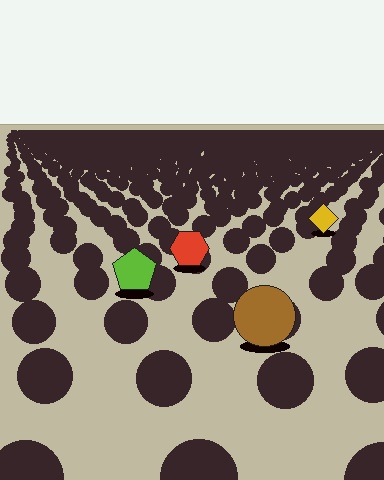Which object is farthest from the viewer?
The yellow diamond is farthest from the viewer. It appears smaller and the ground texture around it is denser.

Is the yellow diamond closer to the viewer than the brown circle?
No. The brown circle is closer — you can tell from the texture gradient: the ground texture is coarser near it.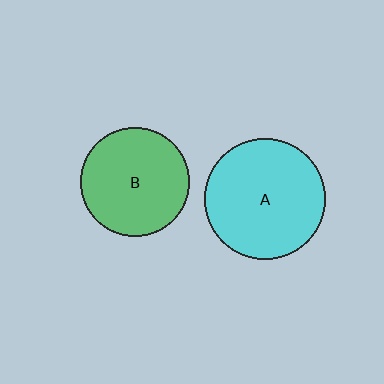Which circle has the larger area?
Circle A (cyan).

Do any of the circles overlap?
No, none of the circles overlap.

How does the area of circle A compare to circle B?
Approximately 1.2 times.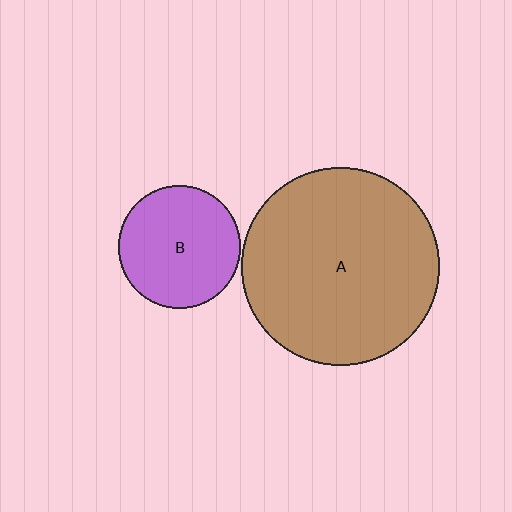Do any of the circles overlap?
No, none of the circles overlap.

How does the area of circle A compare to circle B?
Approximately 2.6 times.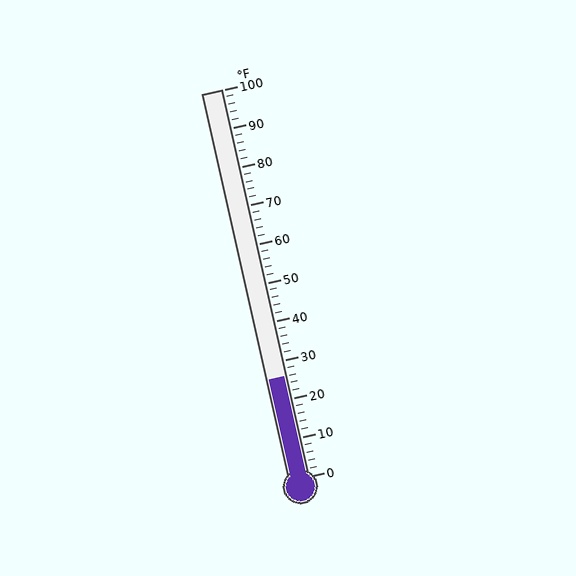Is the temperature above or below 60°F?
The temperature is below 60°F.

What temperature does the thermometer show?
The thermometer shows approximately 26°F.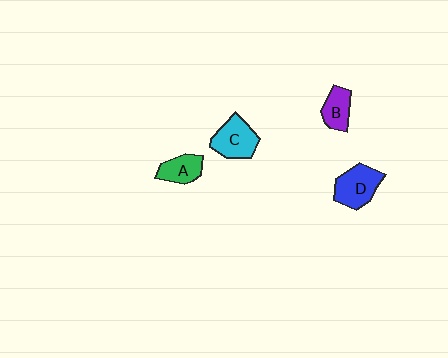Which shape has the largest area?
Shape D (blue).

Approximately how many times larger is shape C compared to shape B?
Approximately 1.4 times.